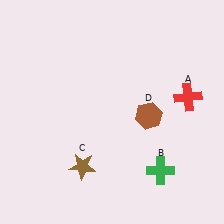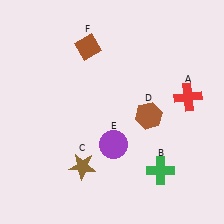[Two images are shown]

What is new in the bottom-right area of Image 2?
A purple circle (E) was added in the bottom-right area of Image 2.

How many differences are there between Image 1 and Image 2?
There are 2 differences between the two images.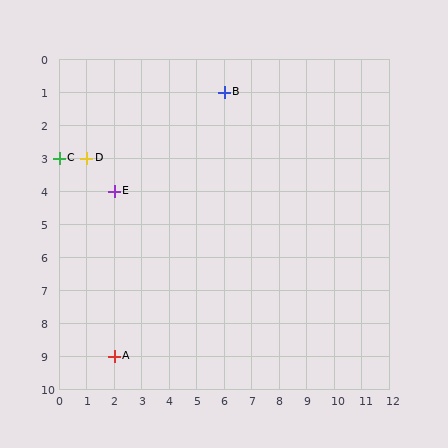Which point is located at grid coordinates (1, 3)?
Point D is at (1, 3).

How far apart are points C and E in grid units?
Points C and E are 2 columns and 1 row apart (about 2.2 grid units diagonally).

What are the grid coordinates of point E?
Point E is at grid coordinates (2, 4).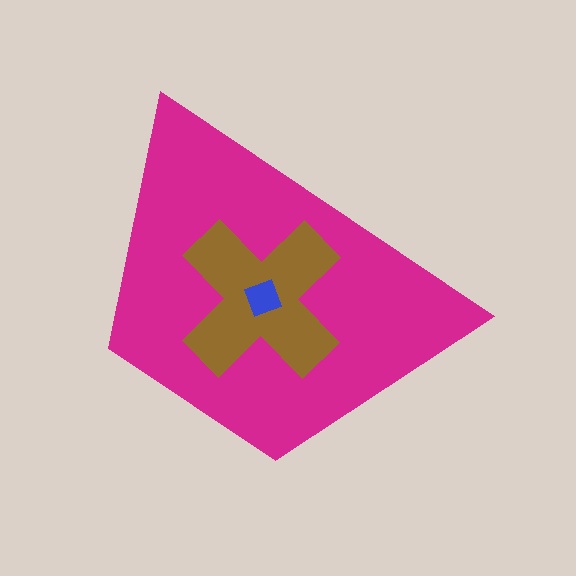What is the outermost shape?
The magenta trapezoid.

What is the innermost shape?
The blue square.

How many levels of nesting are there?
3.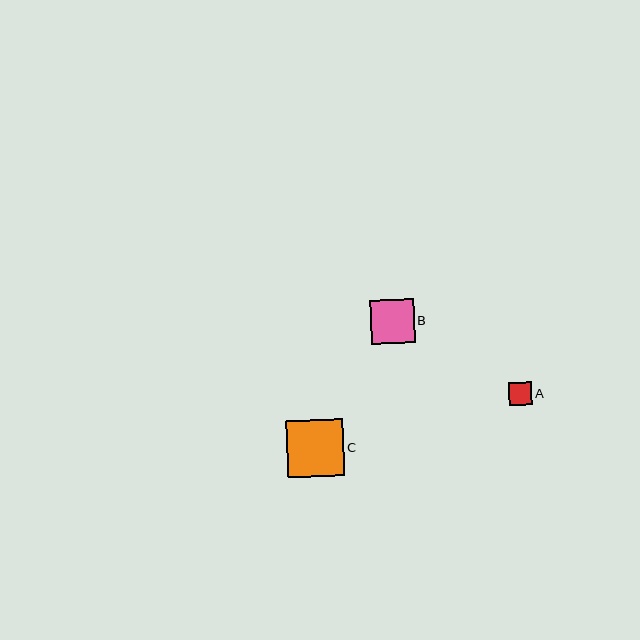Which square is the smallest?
Square A is the smallest with a size of approximately 23 pixels.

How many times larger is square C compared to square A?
Square C is approximately 2.5 times the size of square A.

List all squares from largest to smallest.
From largest to smallest: C, B, A.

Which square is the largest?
Square C is the largest with a size of approximately 57 pixels.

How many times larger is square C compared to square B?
Square C is approximately 1.3 times the size of square B.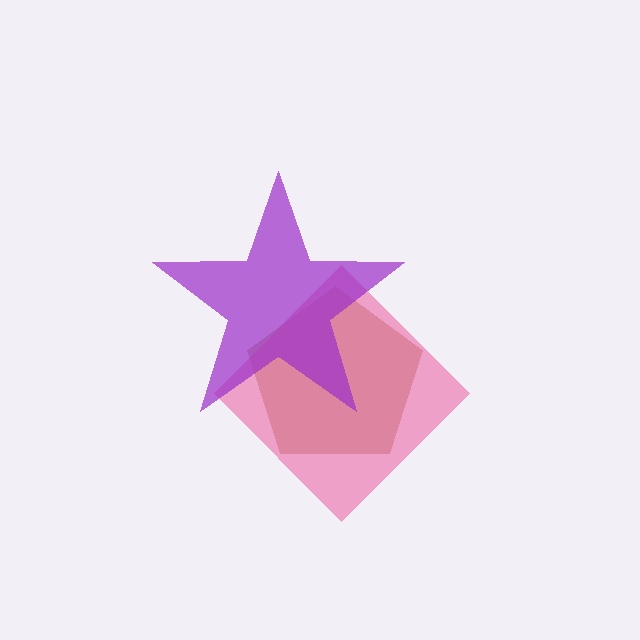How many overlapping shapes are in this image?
There are 3 overlapping shapes in the image.